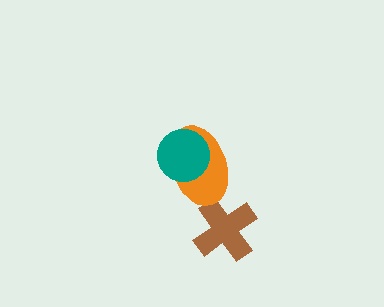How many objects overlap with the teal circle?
1 object overlaps with the teal circle.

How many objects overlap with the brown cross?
0 objects overlap with the brown cross.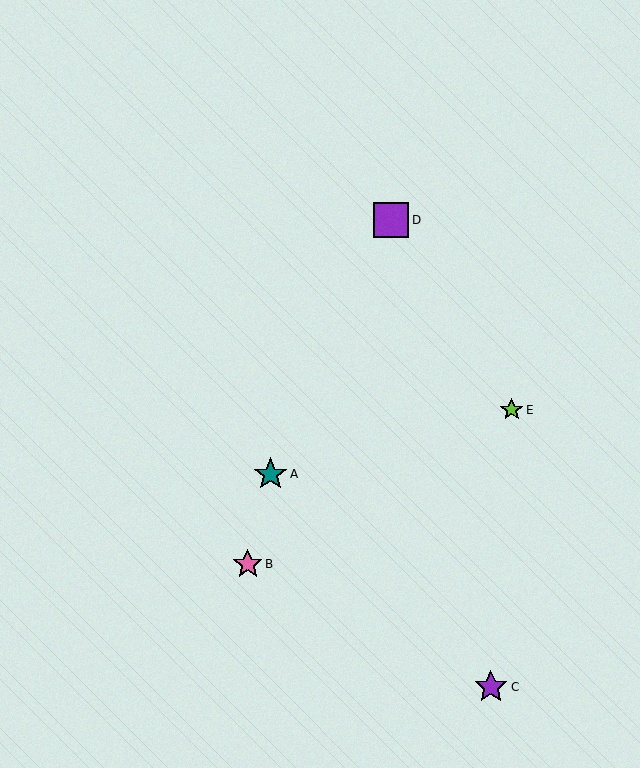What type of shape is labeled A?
Shape A is a teal star.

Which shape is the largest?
The purple square (labeled D) is the largest.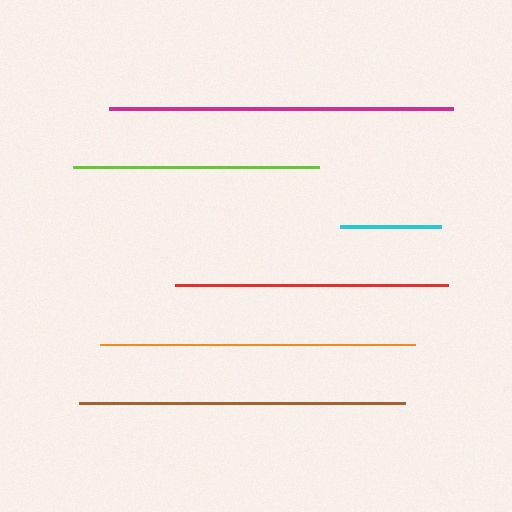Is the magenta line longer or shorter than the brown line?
The magenta line is longer than the brown line.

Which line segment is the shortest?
The cyan line is the shortest at approximately 101 pixels.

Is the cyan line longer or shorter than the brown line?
The brown line is longer than the cyan line.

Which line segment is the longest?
The magenta line is the longest at approximately 344 pixels.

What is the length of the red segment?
The red segment is approximately 272 pixels long.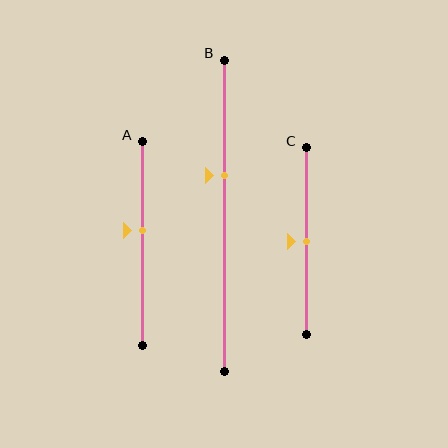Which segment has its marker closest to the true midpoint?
Segment C has its marker closest to the true midpoint.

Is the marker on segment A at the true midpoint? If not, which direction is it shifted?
No, the marker on segment A is shifted upward by about 6% of the segment length.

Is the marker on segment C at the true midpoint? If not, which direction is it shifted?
Yes, the marker on segment C is at the true midpoint.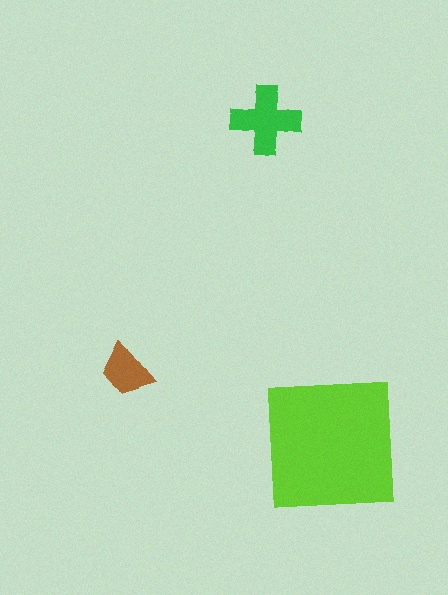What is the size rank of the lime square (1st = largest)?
1st.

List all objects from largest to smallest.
The lime square, the green cross, the brown trapezoid.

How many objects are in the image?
There are 3 objects in the image.